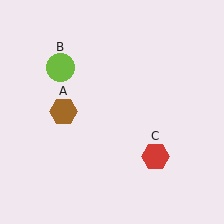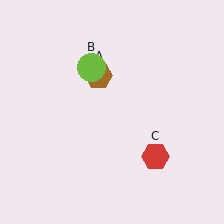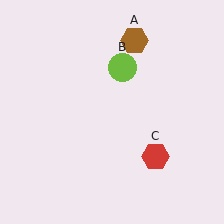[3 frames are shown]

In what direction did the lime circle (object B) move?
The lime circle (object B) moved right.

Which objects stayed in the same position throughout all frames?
Red hexagon (object C) remained stationary.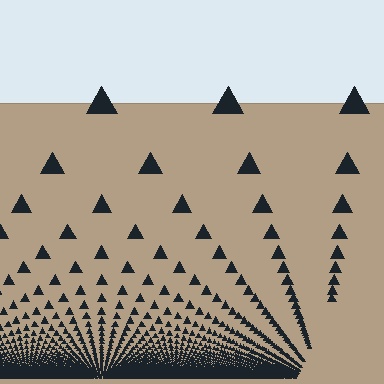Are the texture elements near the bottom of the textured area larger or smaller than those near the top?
Smaller. The gradient is inverted — elements near the bottom are smaller and denser.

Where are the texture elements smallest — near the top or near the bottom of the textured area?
Near the bottom.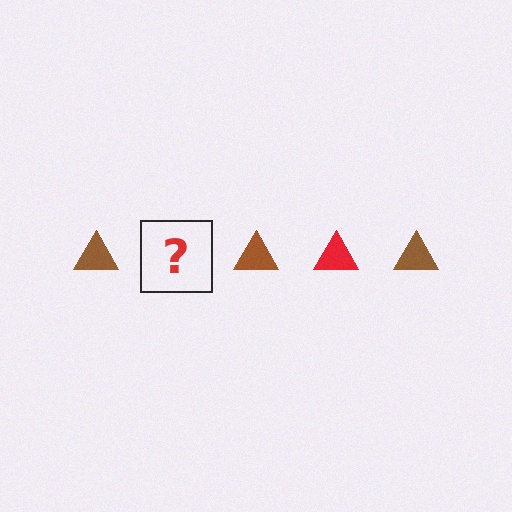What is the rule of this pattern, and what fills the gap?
The rule is that the pattern cycles through brown, red triangles. The gap should be filled with a red triangle.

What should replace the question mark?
The question mark should be replaced with a red triangle.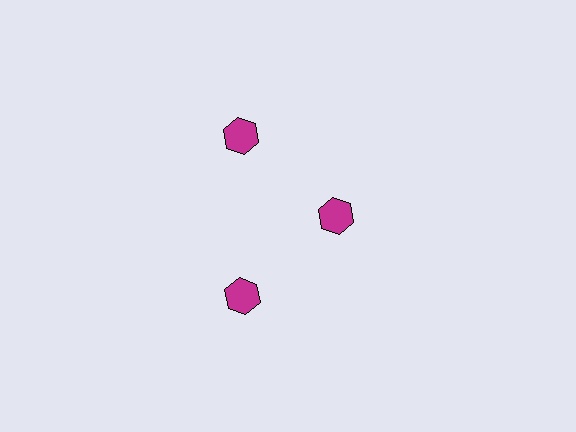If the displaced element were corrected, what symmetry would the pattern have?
It would have 3-fold rotational symmetry — the pattern would map onto itself every 120 degrees.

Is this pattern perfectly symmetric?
No. The 3 magenta hexagons are arranged in a ring, but one element near the 3 o'clock position is pulled inward toward the center, breaking the 3-fold rotational symmetry.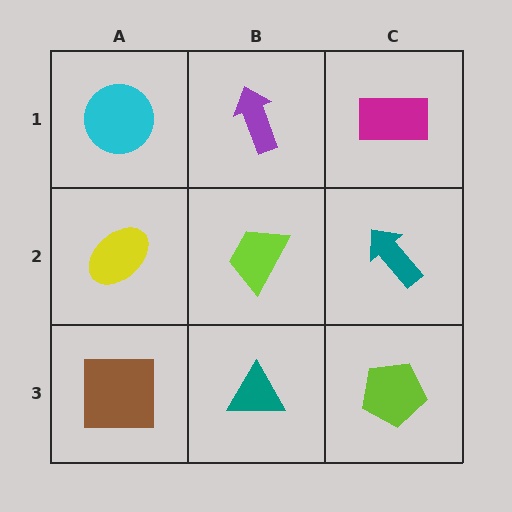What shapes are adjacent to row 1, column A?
A yellow ellipse (row 2, column A), a purple arrow (row 1, column B).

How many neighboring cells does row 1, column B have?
3.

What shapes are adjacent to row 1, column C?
A teal arrow (row 2, column C), a purple arrow (row 1, column B).